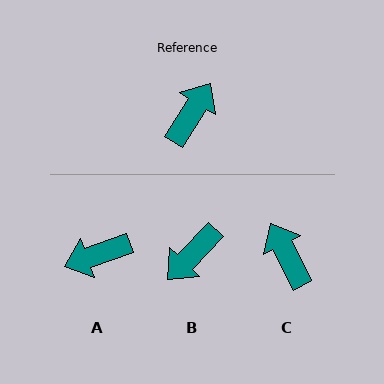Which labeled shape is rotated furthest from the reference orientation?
B, about 168 degrees away.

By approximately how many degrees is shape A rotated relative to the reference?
Approximately 142 degrees counter-clockwise.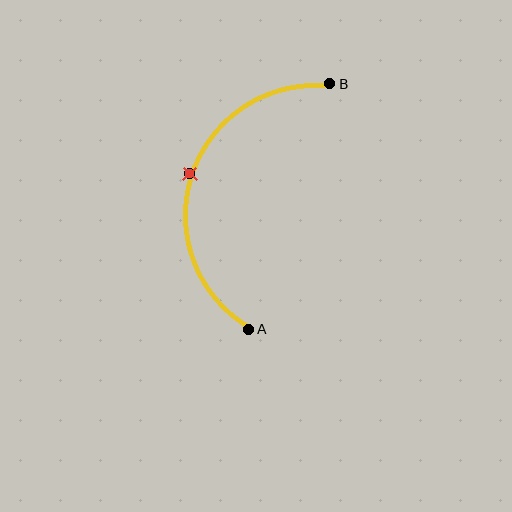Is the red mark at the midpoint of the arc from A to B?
Yes. The red mark lies on the arc at equal arc-length from both A and B — it is the arc midpoint.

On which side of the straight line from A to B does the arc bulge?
The arc bulges to the left of the straight line connecting A and B.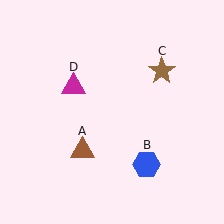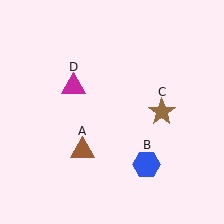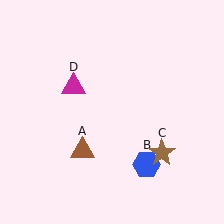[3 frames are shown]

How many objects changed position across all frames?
1 object changed position: brown star (object C).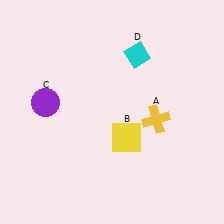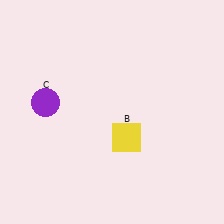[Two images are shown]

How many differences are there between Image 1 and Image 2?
There are 2 differences between the two images.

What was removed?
The cyan diamond (D), the yellow cross (A) were removed in Image 2.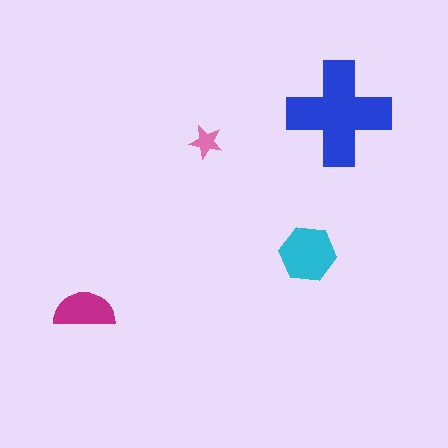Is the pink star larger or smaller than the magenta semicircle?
Smaller.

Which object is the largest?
The blue cross.